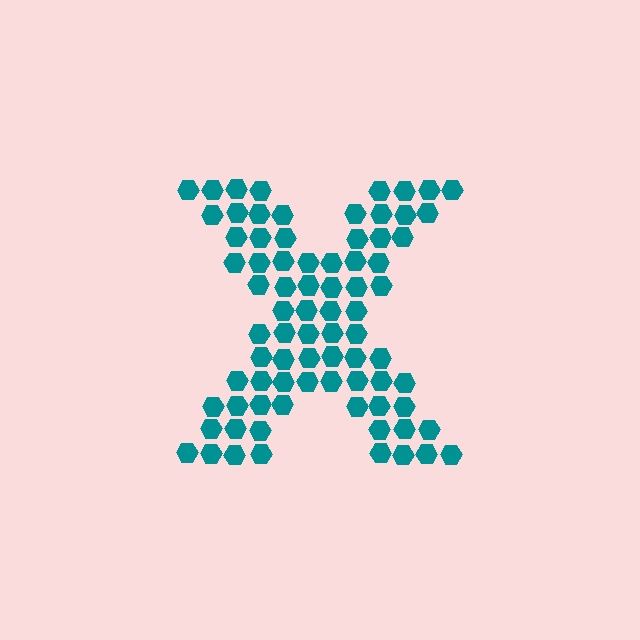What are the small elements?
The small elements are hexagons.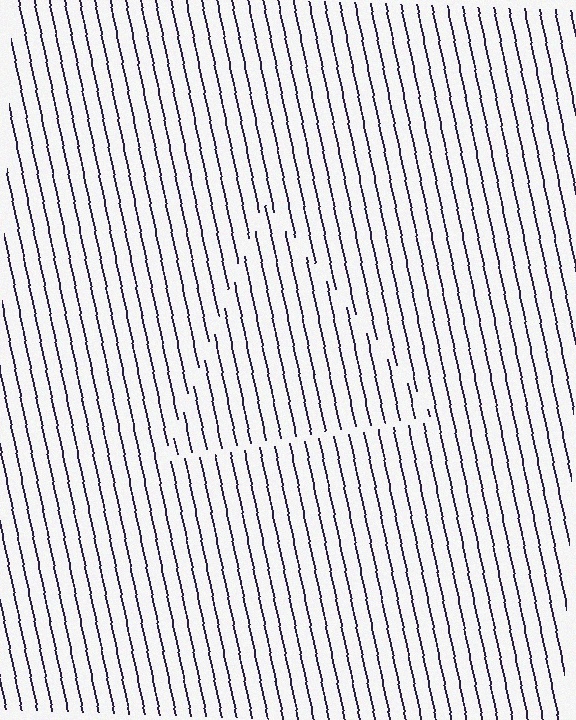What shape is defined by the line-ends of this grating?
An illusory triangle. The interior of the shape contains the same grating, shifted by half a period — the contour is defined by the phase discontinuity where line-ends from the inner and outer gratings abut.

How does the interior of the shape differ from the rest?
The interior of the shape contains the same grating, shifted by half a period — the contour is defined by the phase discontinuity where line-ends from the inner and outer gratings abut.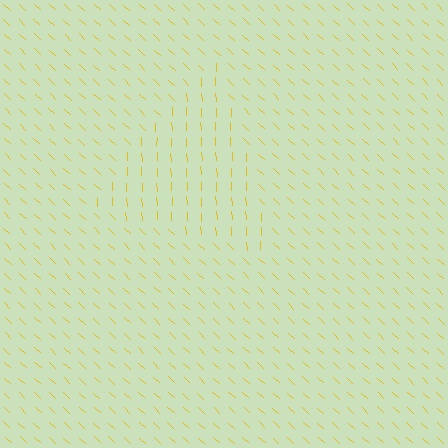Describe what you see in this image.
The image is filled with small yellow line segments. A triangle region in the image has lines oriented differently from the surrounding lines, creating a visible texture boundary.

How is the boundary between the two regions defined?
The boundary is defined purely by a change in line orientation (approximately 45 degrees difference). All lines are the same color and thickness.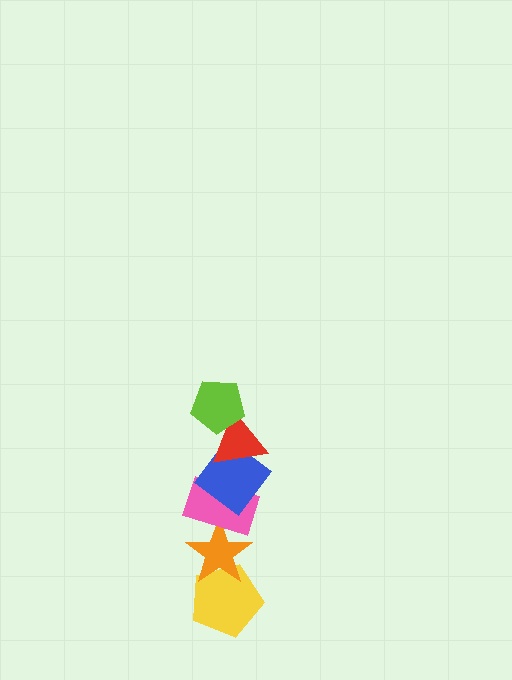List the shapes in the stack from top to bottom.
From top to bottom: the lime pentagon, the red triangle, the blue diamond, the pink rectangle, the orange star, the yellow pentagon.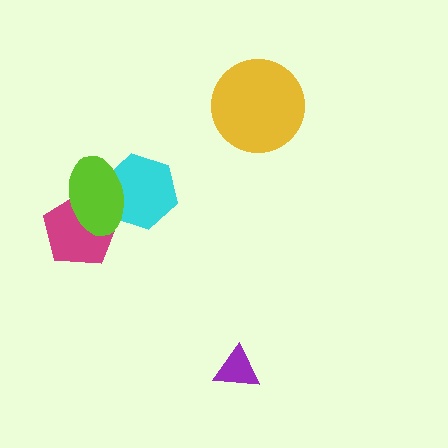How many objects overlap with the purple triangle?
0 objects overlap with the purple triangle.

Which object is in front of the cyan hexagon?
The lime ellipse is in front of the cyan hexagon.